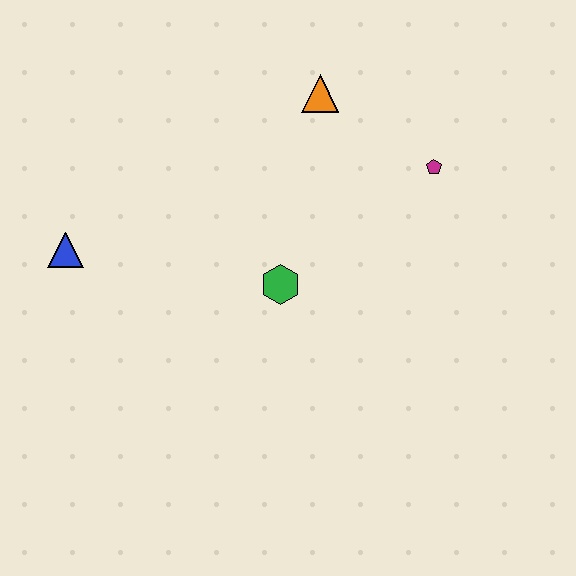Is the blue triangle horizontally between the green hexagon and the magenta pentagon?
No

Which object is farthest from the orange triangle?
The blue triangle is farthest from the orange triangle.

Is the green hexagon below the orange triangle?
Yes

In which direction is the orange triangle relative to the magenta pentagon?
The orange triangle is to the left of the magenta pentagon.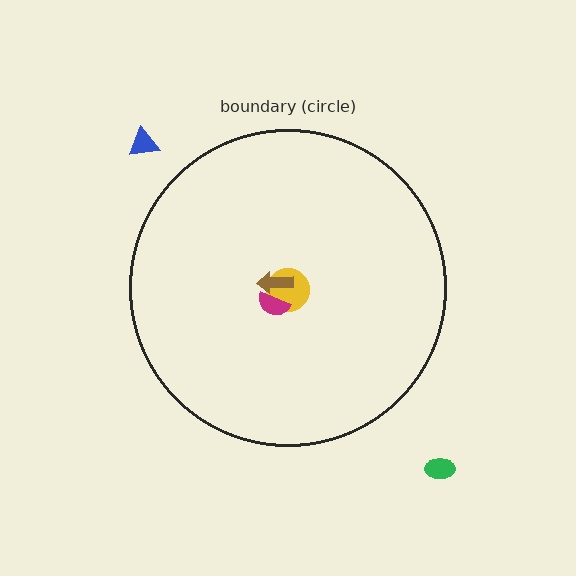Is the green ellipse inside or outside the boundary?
Outside.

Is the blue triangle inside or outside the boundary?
Outside.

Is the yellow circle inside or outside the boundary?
Inside.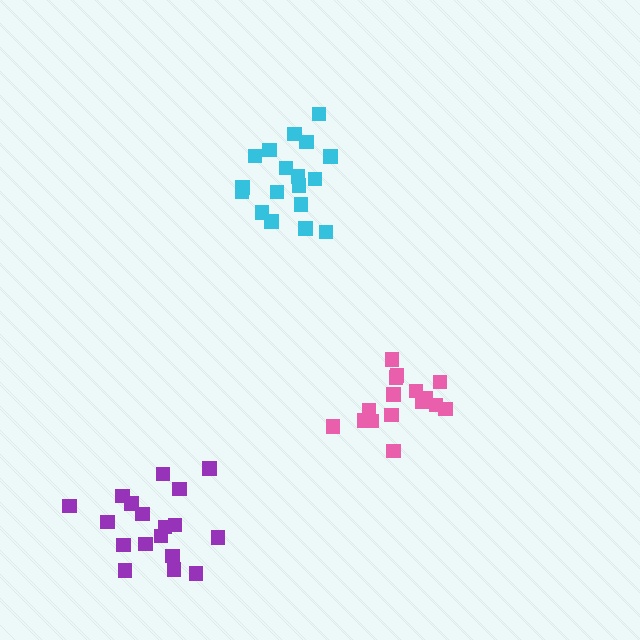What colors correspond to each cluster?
The clusters are colored: purple, pink, cyan.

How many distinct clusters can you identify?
There are 3 distinct clusters.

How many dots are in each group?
Group 1: 18 dots, Group 2: 17 dots, Group 3: 19 dots (54 total).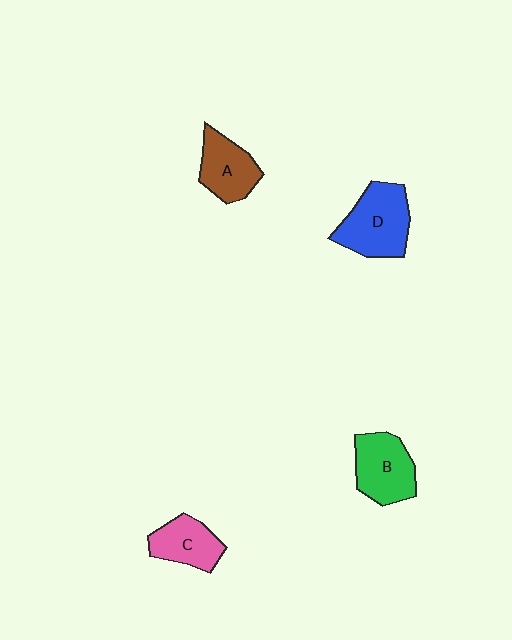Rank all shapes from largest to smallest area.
From largest to smallest: D (blue), B (green), A (brown), C (pink).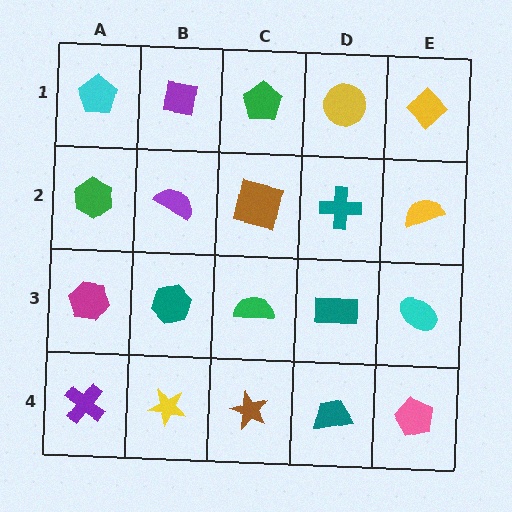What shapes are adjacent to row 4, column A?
A magenta hexagon (row 3, column A), a yellow star (row 4, column B).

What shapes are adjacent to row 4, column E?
A cyan ellipse (row 3, column E), a teal trapezoid (row 4, column D).